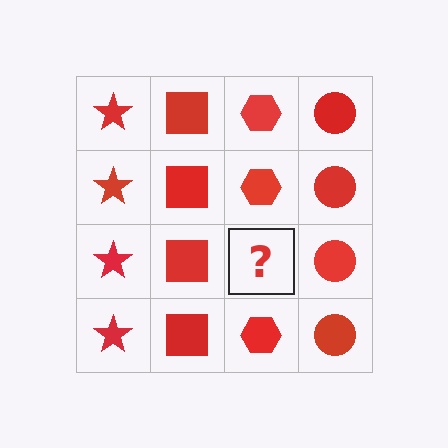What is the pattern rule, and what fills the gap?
The rule is that each column has a consistent shape. The gap should be filled with a red hexagon.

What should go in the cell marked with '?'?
The missing cell should contain a red hexagon.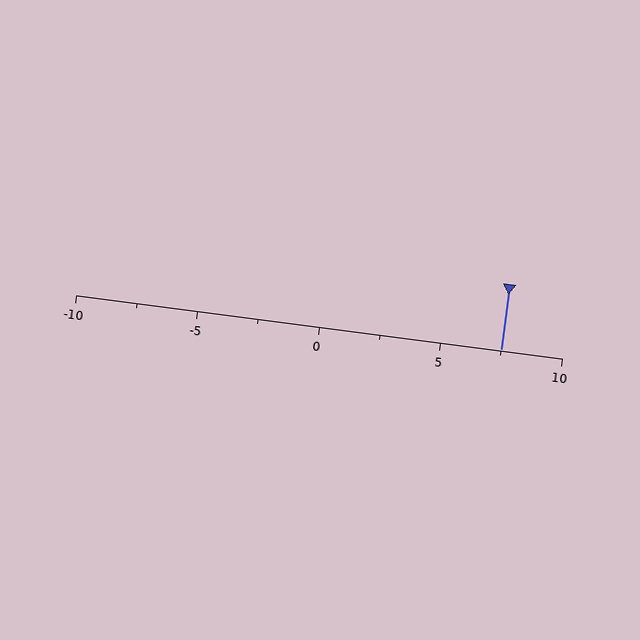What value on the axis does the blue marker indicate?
The marker indicates approximately 7.5.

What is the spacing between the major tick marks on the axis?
The major ticks are spaced 5 apart.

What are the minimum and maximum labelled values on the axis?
The axis runs from -10 to 10.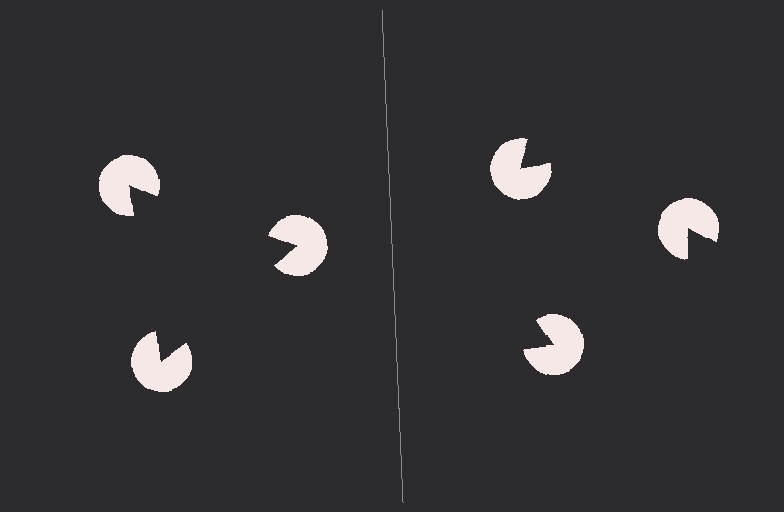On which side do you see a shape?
An illusory triangle appears on the left side. On the right side the wedge cuts are rotated, so no coherent shape forms.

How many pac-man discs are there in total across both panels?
6 — 3 on each side.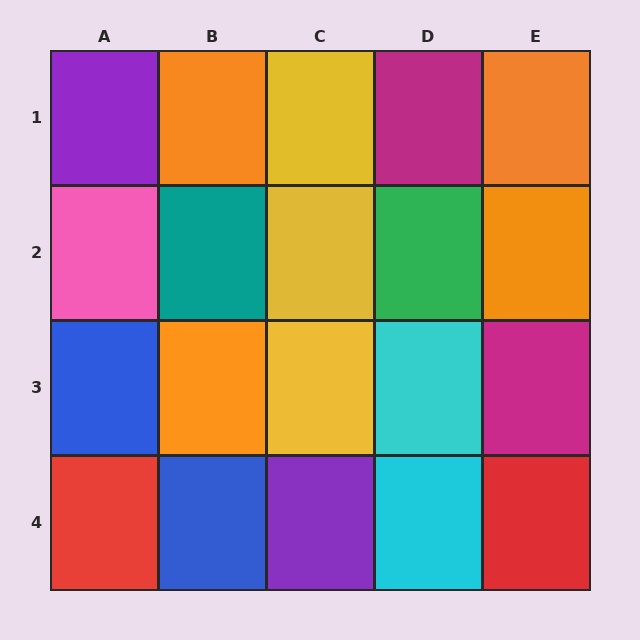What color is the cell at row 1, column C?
Yellow.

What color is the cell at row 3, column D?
Cyan.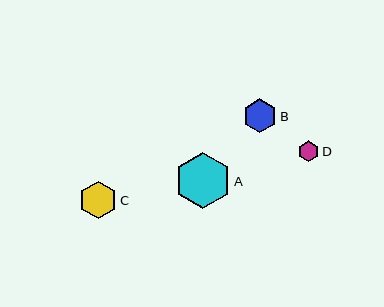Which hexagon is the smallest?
Hexagon D is the smallest with a size of approximately 21 pixels.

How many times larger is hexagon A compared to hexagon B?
Hexagon A is approximately 1.6 times the size of hexagon B.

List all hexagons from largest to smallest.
From largest to smallest: A, C, B, D.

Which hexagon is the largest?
Hexagon A is the largest with a size of approximately 56 pixels.